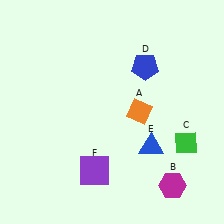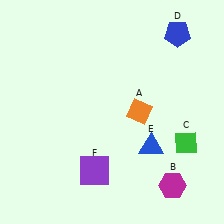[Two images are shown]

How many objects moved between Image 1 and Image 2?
1 object moved between the two images.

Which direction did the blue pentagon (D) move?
The blue pentagon (D) moved up.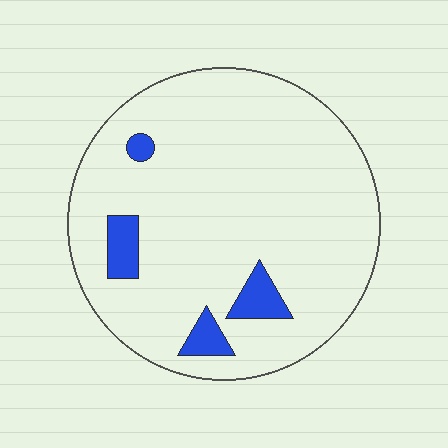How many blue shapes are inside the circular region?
4.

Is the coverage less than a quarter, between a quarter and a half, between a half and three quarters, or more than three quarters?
Less than a quarter.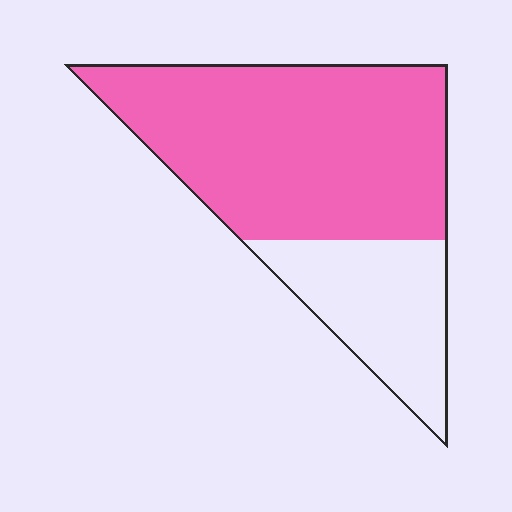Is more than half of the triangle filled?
Yes.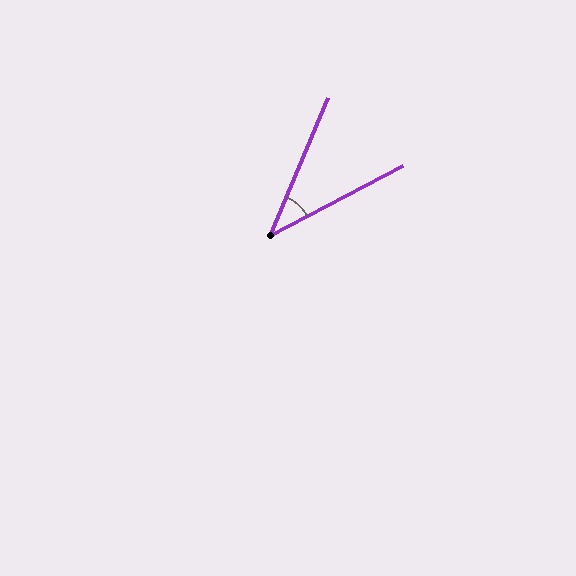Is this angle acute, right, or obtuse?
It is acute.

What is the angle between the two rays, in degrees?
Approximately 39 degrees.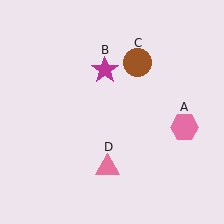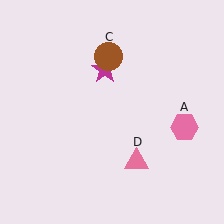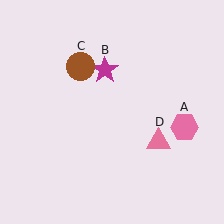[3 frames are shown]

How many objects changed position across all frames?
2 objects changed position: brown circle (object C), pink triangle (object D).